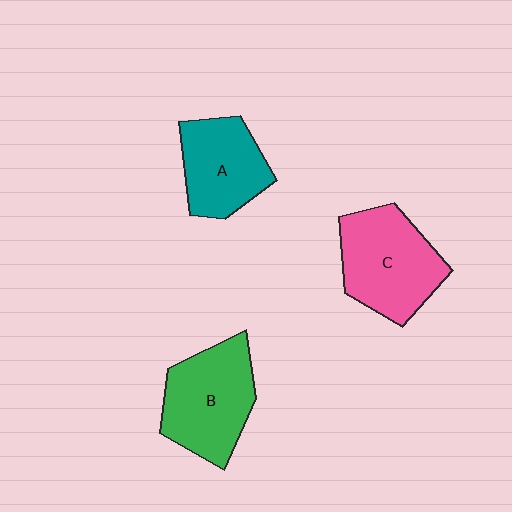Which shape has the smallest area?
Shape A (teal).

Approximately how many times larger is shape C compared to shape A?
Approximately 1.2 times.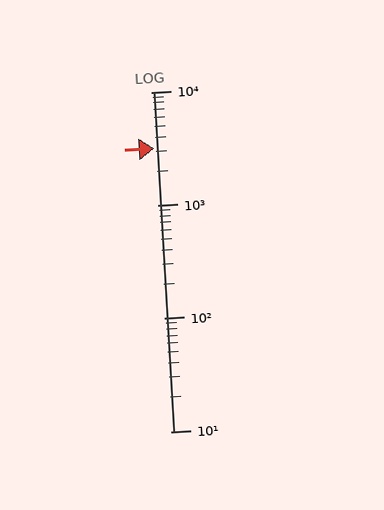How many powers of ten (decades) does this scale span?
The scale spans 3 decades, from 10 to 10000.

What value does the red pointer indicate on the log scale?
The pointer indicates approximately 3200.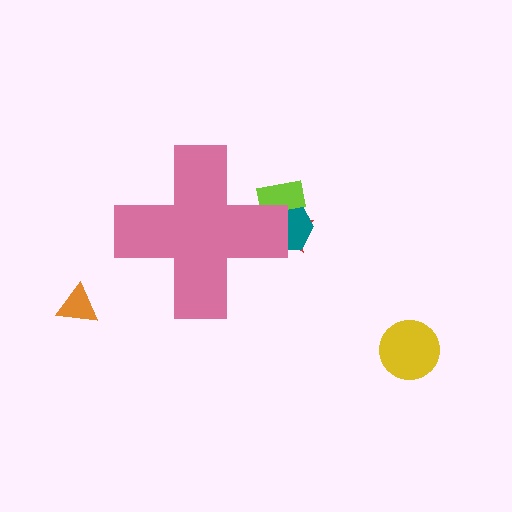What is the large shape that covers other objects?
A pink cross.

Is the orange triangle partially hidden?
No, the orange triangle is fully visible.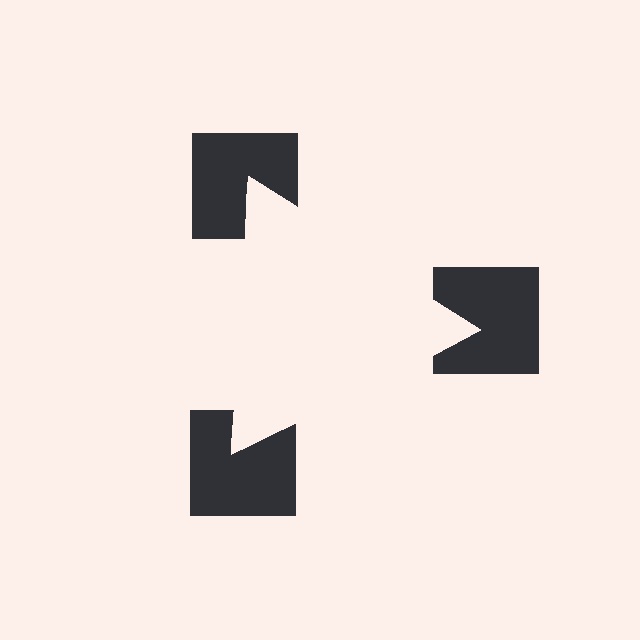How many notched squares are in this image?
There are 3 — one at each vertex of the illusory triangle.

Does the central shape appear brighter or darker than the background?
It typically appears slightly brighter than the background, even though no actual brightness change is drawn.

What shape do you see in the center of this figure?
An illusory triangle — its edges are inferred from the aligned wedge cuts in the notched squares, not physically drawn.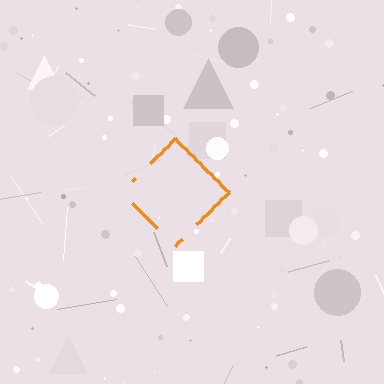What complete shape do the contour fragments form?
The contour fragments form a diamond.